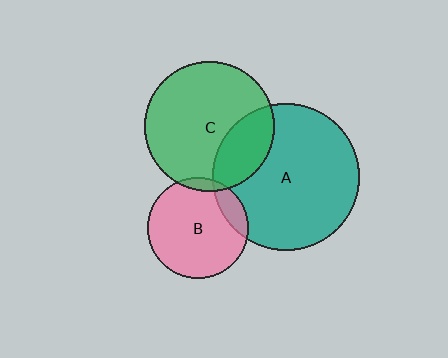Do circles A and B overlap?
Yes.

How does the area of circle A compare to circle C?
Approximately 1.3 times.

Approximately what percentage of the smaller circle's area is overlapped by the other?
Approximately 15%.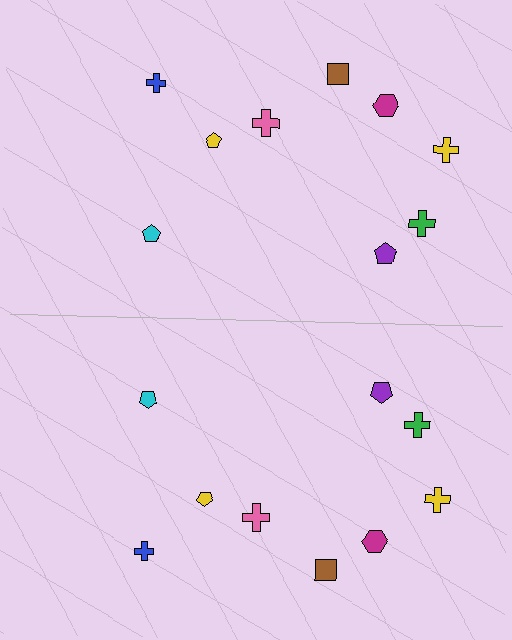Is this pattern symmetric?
Yes, this pattern has bilateral (reflection) symmetry.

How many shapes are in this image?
There are 18 shapes in this image.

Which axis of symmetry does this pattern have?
The pattern has a horizontal axis of symmetry running through the center of the image.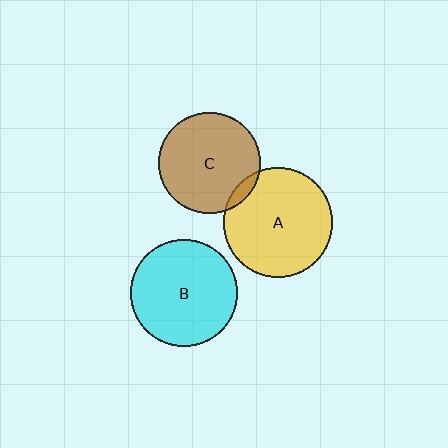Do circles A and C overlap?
Yes.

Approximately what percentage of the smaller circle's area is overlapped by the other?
Approximately 5%.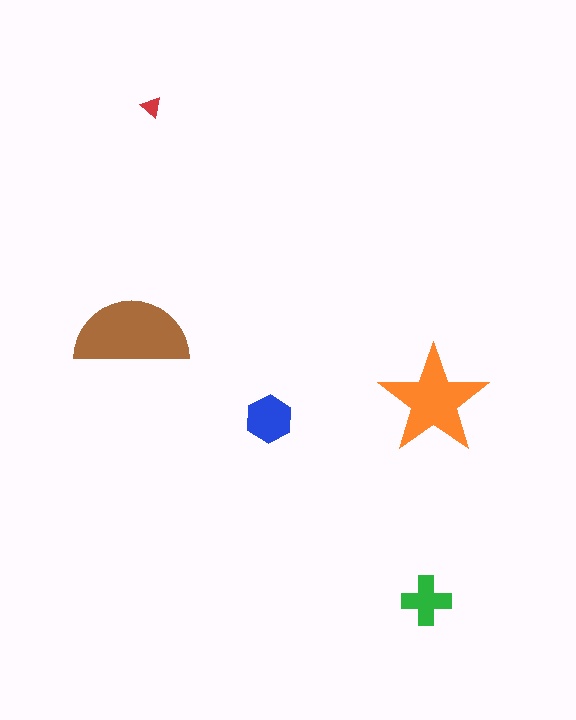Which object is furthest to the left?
The brown semicircle is leftmost.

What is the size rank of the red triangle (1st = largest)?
5th.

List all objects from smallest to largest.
The red triangle, the green cross, the blue hexagon, the orange star, the brown semicircle.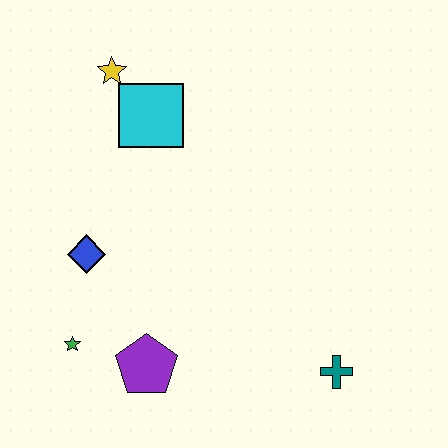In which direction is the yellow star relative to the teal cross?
The yellow star is above the teal cross.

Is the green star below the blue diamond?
Yes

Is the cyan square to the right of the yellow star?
Yes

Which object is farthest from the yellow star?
The teal cross is farthest from the yellow star.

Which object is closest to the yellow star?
The cyan square is closest to the yellow star.